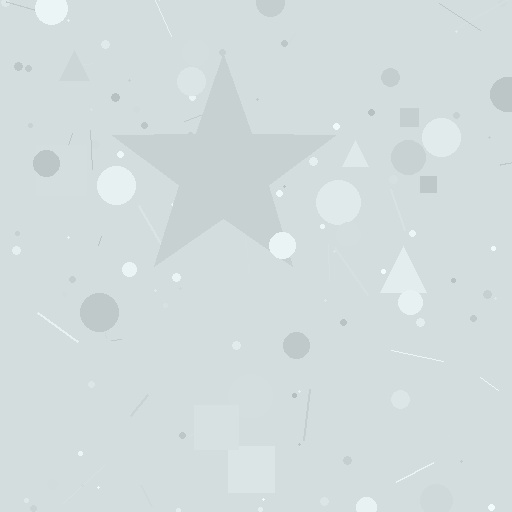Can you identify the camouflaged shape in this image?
The camouflaged shape is a star.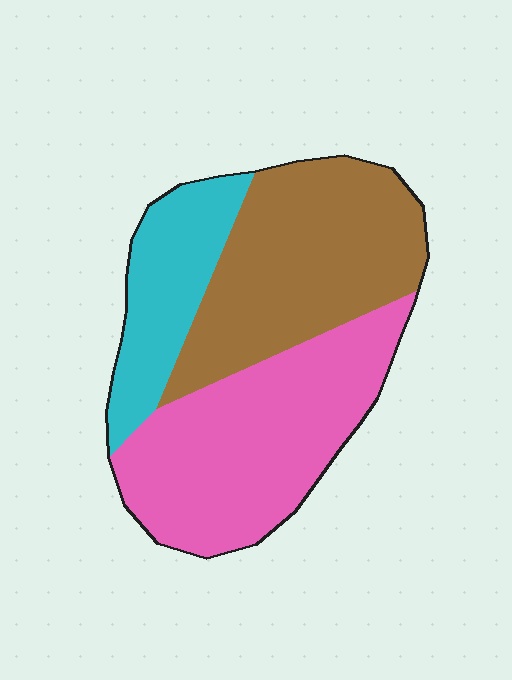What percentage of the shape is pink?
Pink takes up about two fifths (2/5) of the shape.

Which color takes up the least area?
Cyan, at roughly 20%.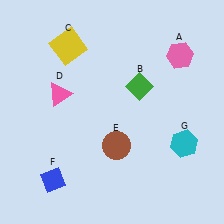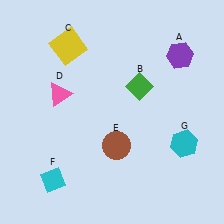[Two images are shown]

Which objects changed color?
A changed from pink to purple. F changed from blue to cyan.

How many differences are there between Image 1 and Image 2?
There are 2 differences between the two images.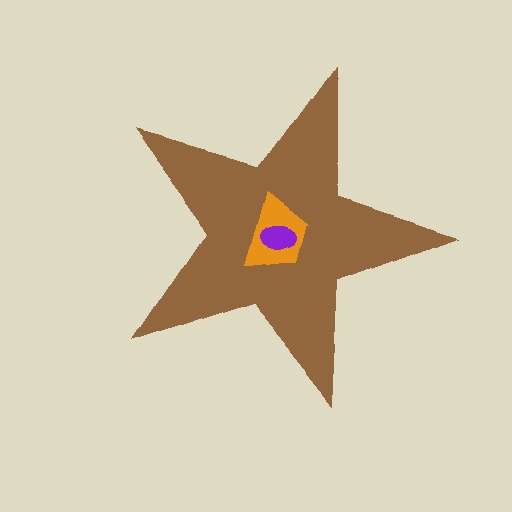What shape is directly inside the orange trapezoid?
The purple ellipse.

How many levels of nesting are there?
3.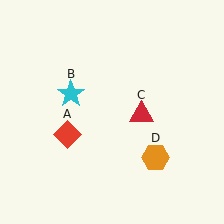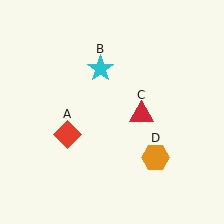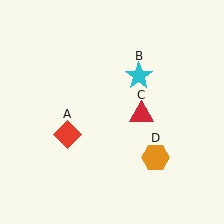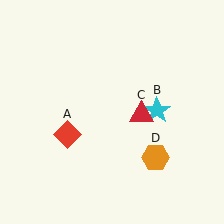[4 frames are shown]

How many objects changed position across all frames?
1 object changed position: cyan star (object B).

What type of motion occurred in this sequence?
The cyan star (object B) rotated clockwise around the center of the scene.